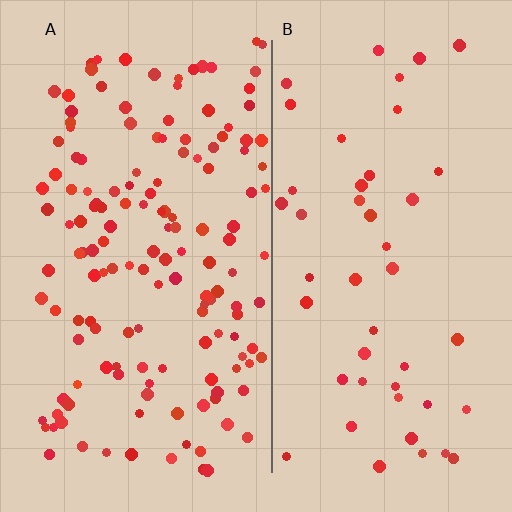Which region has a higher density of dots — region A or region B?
A (the left).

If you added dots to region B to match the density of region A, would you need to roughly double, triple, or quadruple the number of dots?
Approximately triple.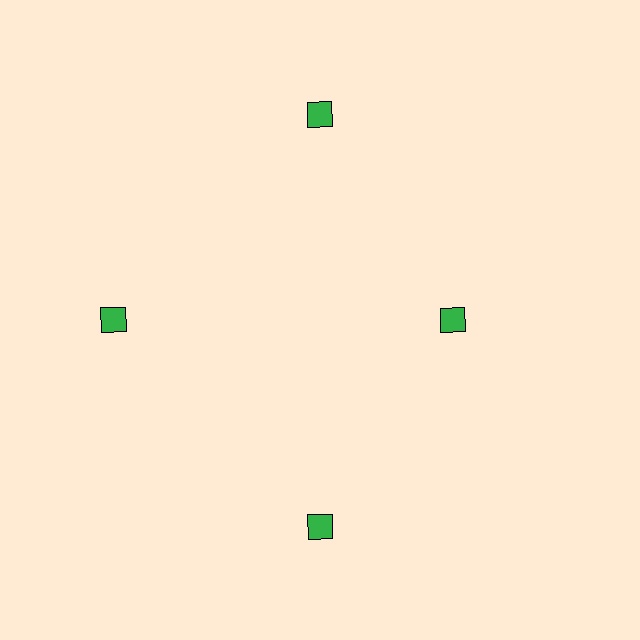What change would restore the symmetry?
The symmetry would be restored by moving it outward, back onto the ring so that all 4 diamonds sit at equal angles and equal distance from the center.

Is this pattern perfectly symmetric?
No. The 4 green diamonds are arranged in a ring, but one element near the 3 o'clock position is pulled inward toward the center, breaking the 4-fold rotational symmetry.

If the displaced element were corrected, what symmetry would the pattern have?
It would have 4-fold rotational symmetry — the pattern would map onto itself every 90 degrees.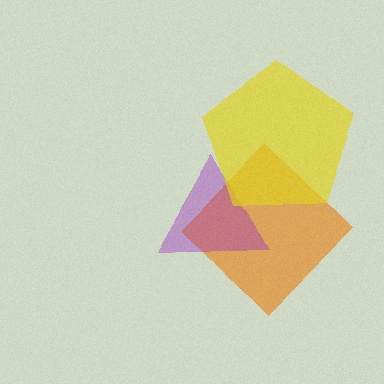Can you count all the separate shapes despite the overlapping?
Yes, there are 3 separate shapes.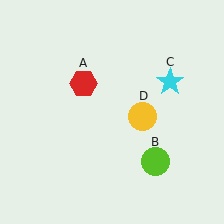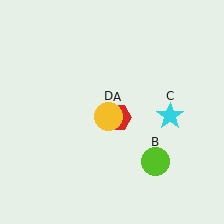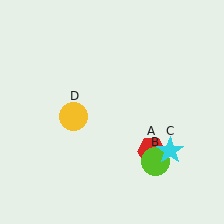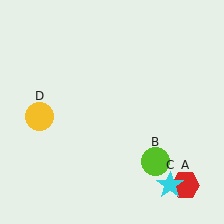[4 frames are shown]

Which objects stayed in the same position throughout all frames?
Lime circle (object B) remained stationary.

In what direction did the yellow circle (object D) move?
The yellow circle (object D) moved left.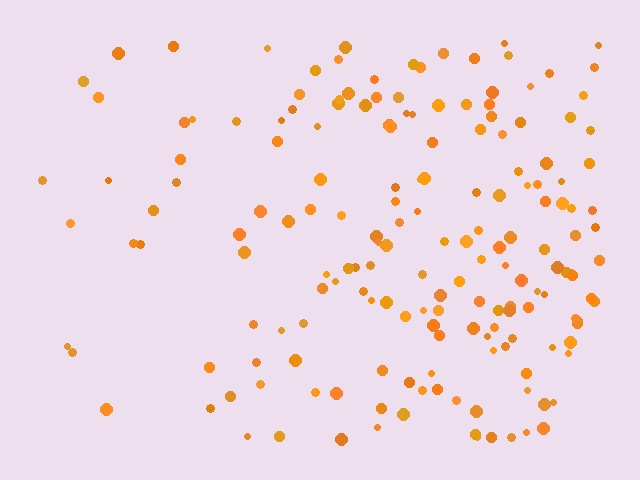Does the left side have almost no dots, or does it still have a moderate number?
Still a moderate number, just noticeably fewer than the right.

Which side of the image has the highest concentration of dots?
The right.